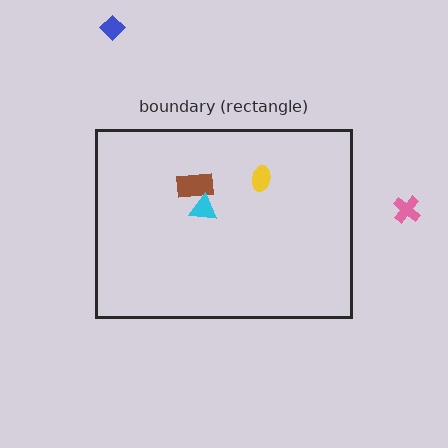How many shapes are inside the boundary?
3 inside, 2 outside.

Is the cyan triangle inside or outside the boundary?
Inside.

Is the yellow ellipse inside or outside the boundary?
Inside.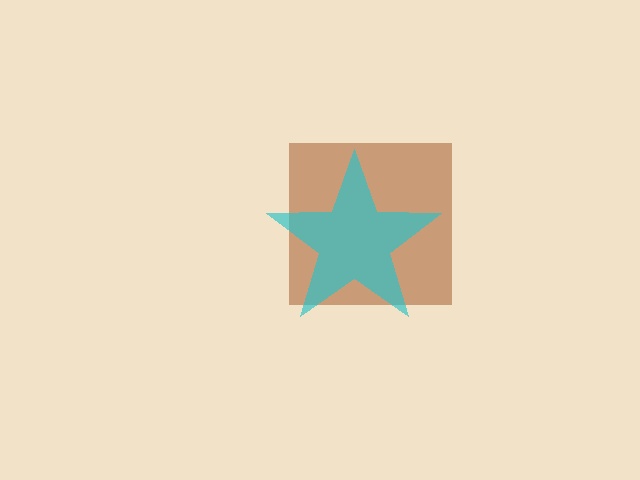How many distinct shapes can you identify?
There are 2 distinct shapes: a brown square, a cyan star.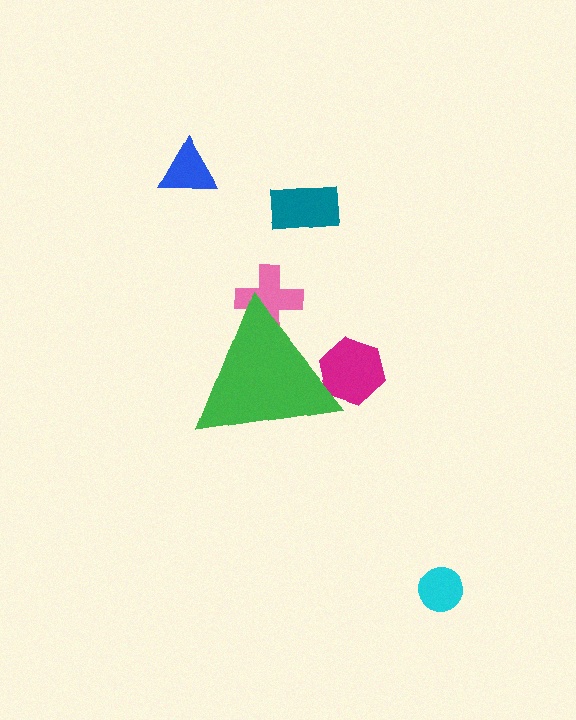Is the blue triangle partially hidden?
No, the blue triangle is fully visible.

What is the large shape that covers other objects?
A green triangle.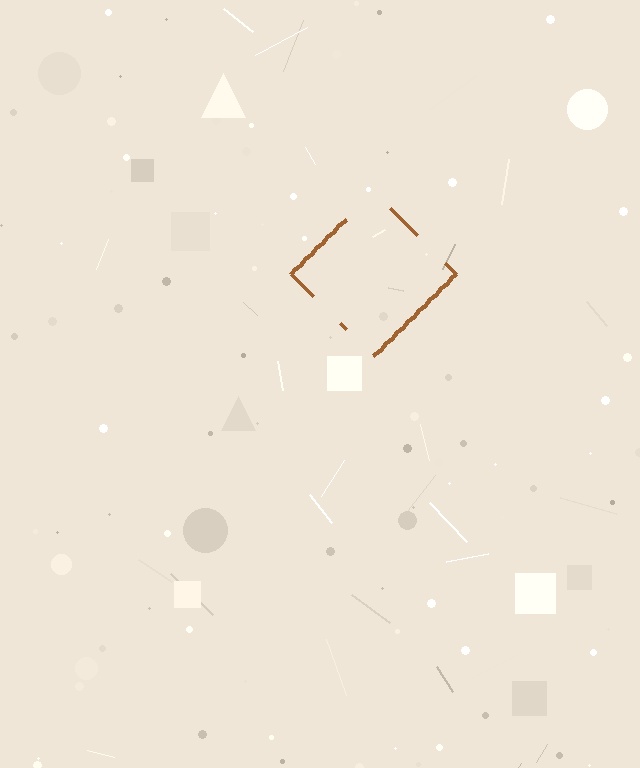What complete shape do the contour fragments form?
The contour fragments form a diamond.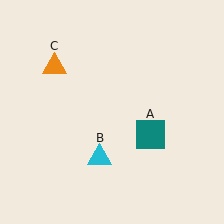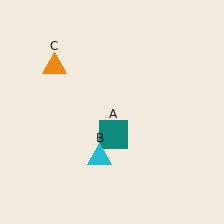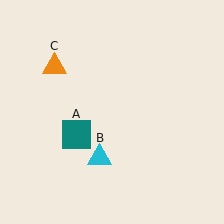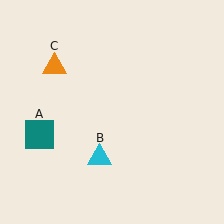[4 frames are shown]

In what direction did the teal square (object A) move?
The teal square (object A) moved left.